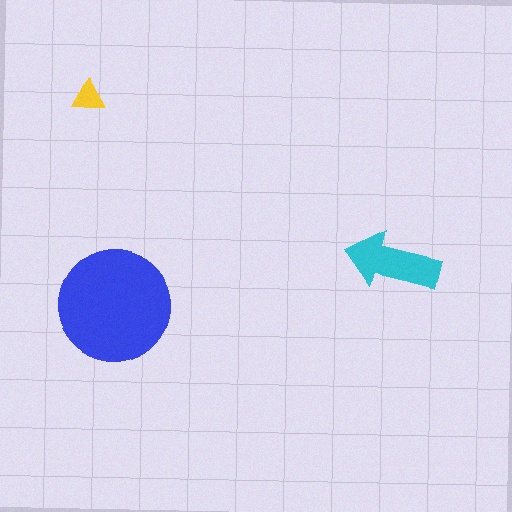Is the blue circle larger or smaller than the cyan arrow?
Larger.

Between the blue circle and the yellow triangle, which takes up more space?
The blue circle.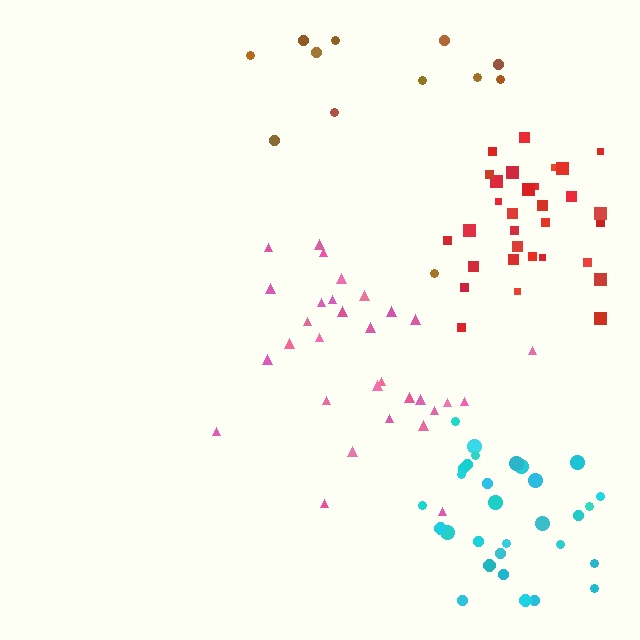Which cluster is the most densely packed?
Cyan.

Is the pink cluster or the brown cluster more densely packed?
Pink.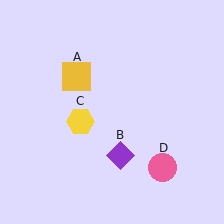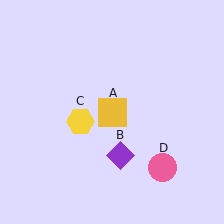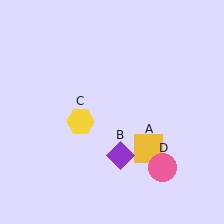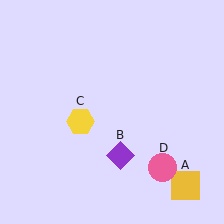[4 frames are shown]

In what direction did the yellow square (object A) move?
The yellow square (object A) moved down and to the right.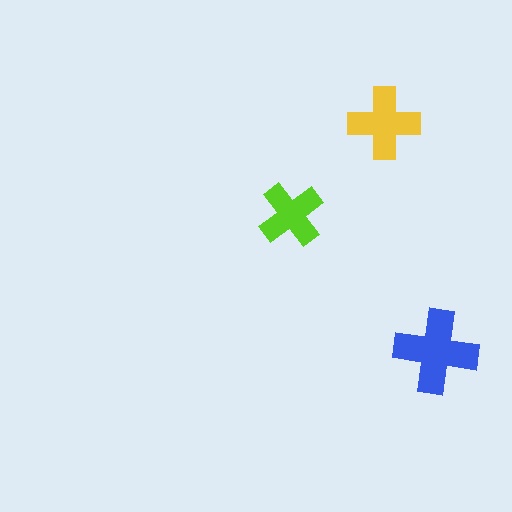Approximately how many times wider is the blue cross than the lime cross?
About 1.5 times wider.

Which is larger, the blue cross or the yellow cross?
The blue one.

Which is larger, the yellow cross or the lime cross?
The yellow one.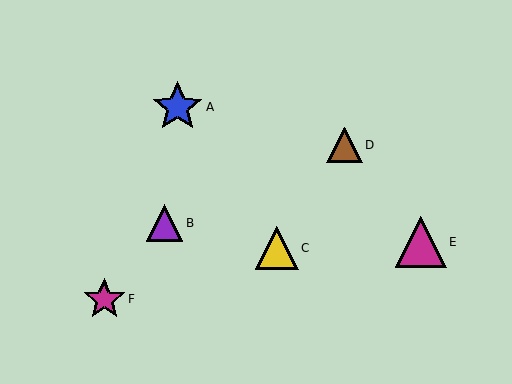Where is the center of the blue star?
The center of the blue star is at (178, 107).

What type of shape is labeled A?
Shape A is a blue star.